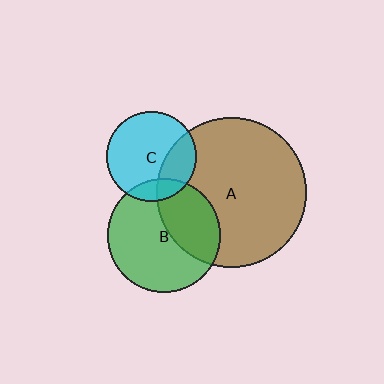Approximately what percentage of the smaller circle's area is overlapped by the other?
Approximately 35%.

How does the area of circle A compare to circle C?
Approximately 2.8 times.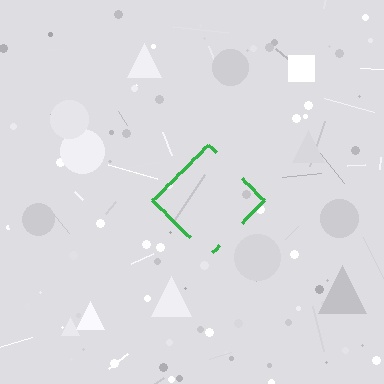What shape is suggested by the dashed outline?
The dashed outline suggests a diamond.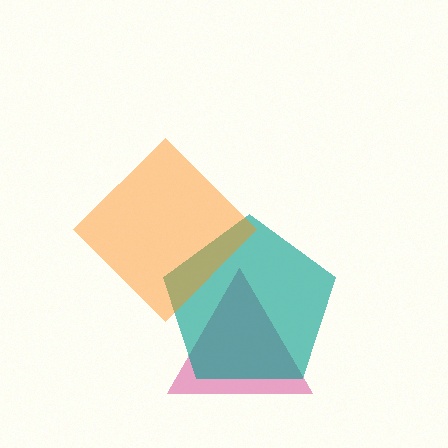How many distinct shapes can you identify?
There are 3 distinct shapes: a pink triangle, a teal pentagon, an orange diamond.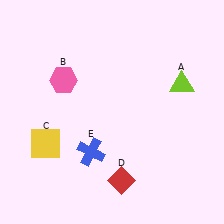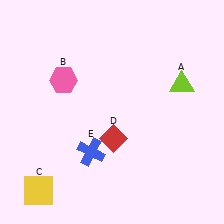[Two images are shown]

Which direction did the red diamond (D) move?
The red diamond (D) moved up.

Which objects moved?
The objects that moved are: the yellow square (C), the red diamond (D).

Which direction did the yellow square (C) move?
The yellow square (C) moved down.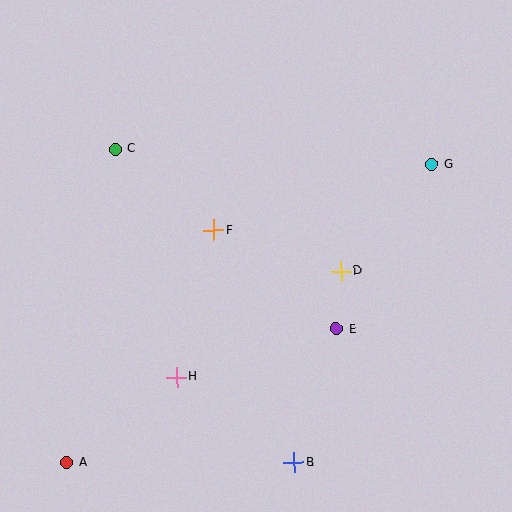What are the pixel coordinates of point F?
Point F is at (214, 230).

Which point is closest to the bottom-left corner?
Point A is closest to the bottom-left corner.